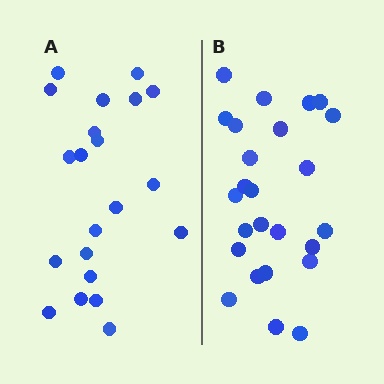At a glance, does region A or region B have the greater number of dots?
Region B (the right region) has more dots.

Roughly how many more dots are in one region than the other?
Region B has about 4 more dots than region A.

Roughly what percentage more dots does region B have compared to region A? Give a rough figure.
About 20% more.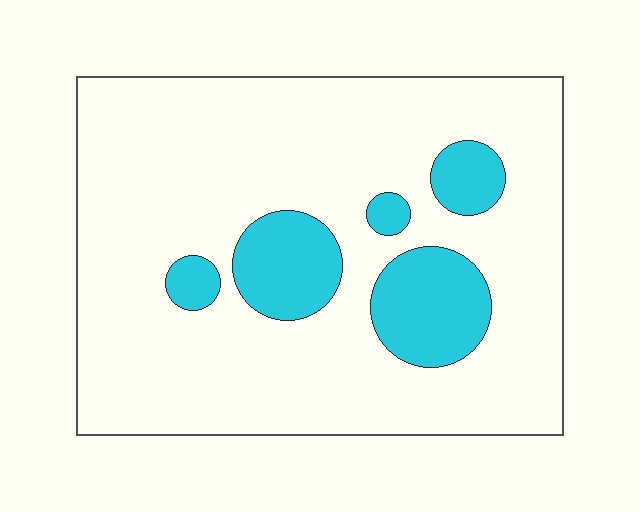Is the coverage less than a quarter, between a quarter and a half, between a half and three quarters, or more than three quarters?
Less than a quarter.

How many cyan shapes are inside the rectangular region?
5.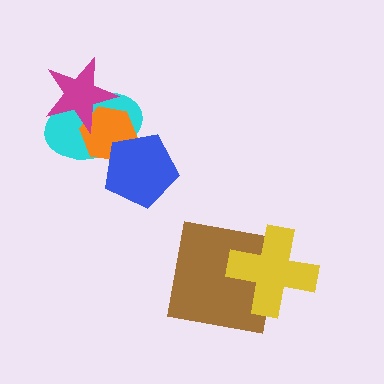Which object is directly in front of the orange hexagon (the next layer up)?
The magenta star is directly in front of the orange hexagon.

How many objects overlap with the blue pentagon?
2 objects overlap with the blue pentagon.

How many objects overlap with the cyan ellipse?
3 objects overlap with the cyan ellipse.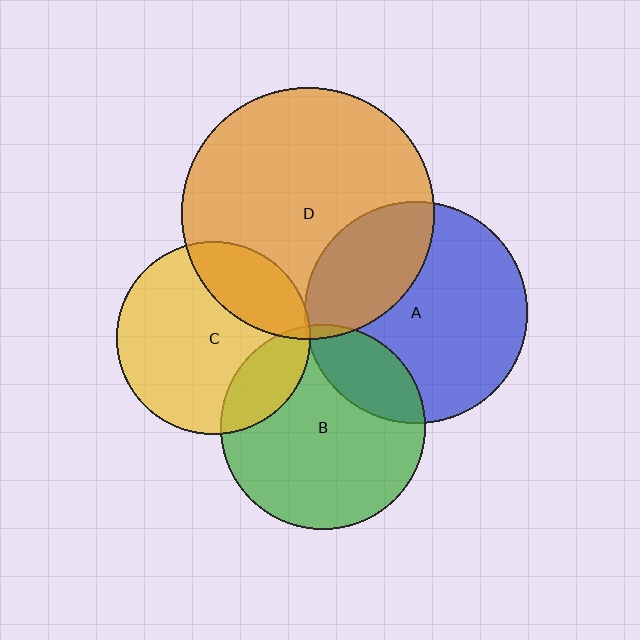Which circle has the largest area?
Circle D (orange).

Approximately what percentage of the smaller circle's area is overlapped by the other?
Approximately 5%.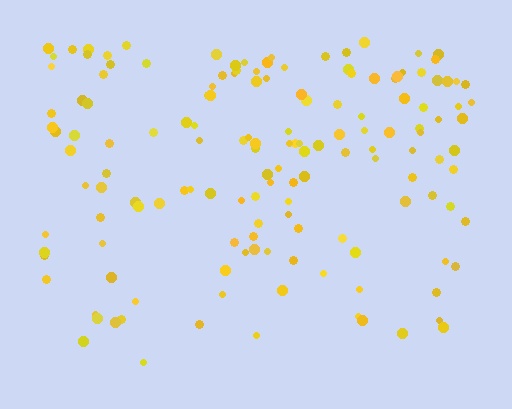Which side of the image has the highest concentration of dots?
The top.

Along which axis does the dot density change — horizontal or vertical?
Vertical.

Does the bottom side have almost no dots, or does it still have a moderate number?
Still a moderate number, just noticeably fewer than the top.